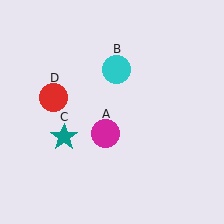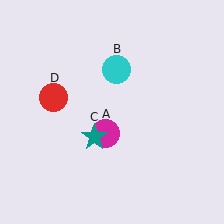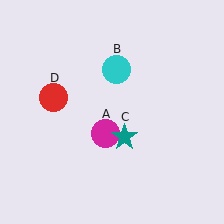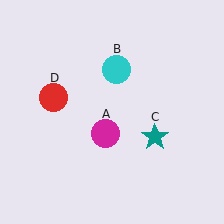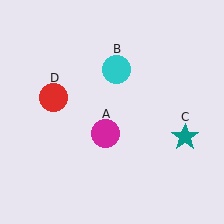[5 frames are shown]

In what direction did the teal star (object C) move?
The teal star (object C) moved right.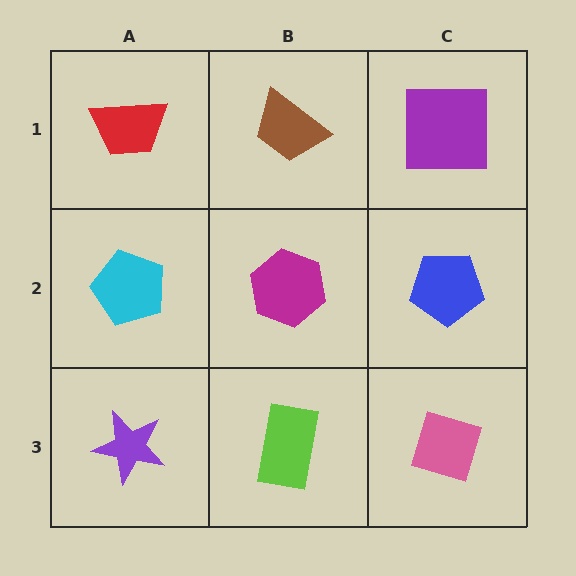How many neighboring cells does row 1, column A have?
2.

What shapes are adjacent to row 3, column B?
A magenta hexagon (row 2, column B), a purple star (row 3, column A), a pink diamond (row 3, column C).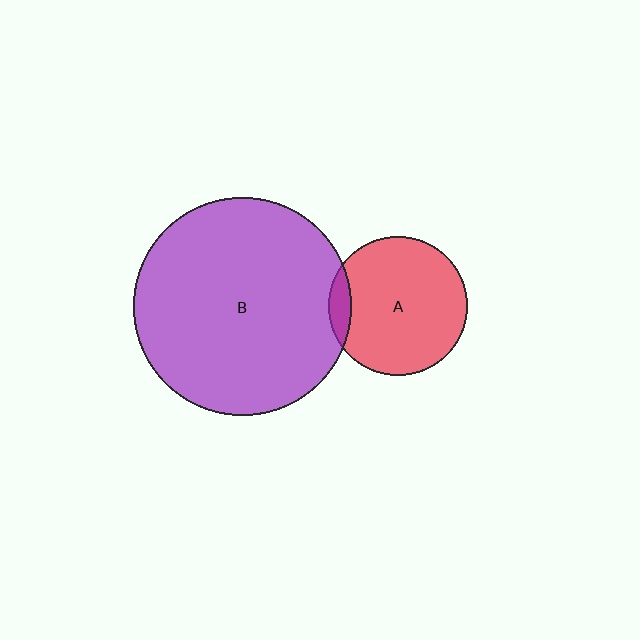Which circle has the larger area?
Circle B (purple).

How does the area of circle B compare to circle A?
Approximately 2.5 times.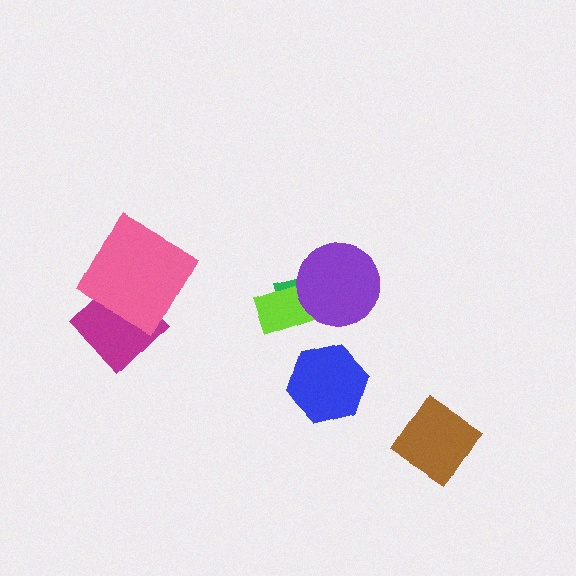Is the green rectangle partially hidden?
Yes, it is partially covered by another shape.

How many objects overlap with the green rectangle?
2 objects overlap with the green rectangle.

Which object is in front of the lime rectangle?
The purple circle is in front of the lime rectangle.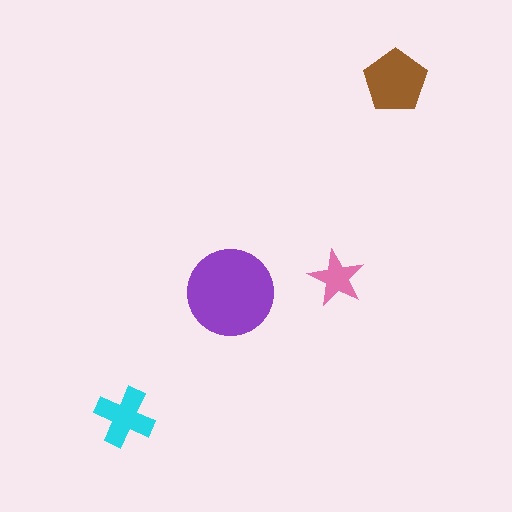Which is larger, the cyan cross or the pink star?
The cyan cross.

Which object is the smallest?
The pink star.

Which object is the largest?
The purple circle.